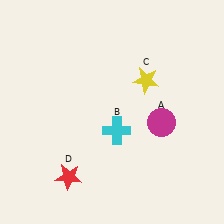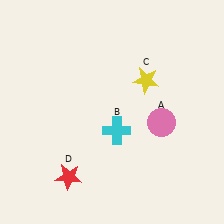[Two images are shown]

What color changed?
The circle (A) changed from magenta in Image 1 to pink in Image 2.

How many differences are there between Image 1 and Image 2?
There is 1 difference between the two images.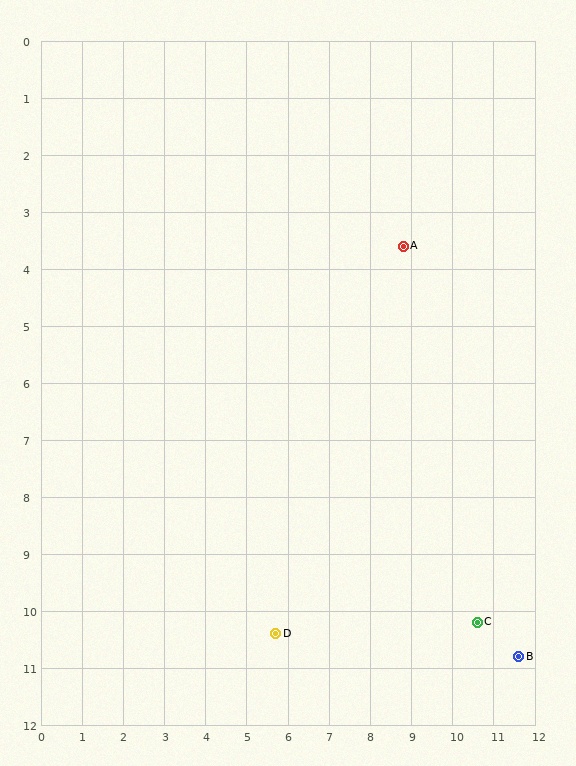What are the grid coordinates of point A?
Point A is at approximately (8.8, 3.6).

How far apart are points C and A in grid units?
Points C and A are about 6.8 grid units apart.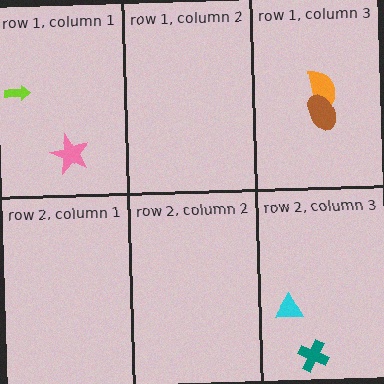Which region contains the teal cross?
The row 2, column 3 region.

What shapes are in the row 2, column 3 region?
The teal cross, the cyan triangle.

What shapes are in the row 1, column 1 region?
The lime arrow, the pink star.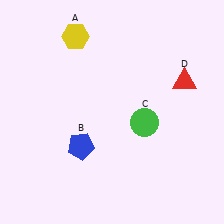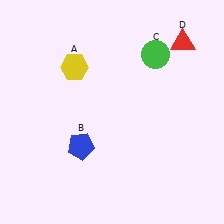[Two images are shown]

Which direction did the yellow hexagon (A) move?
The yellow hexagon (A) moved down.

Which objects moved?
The objects that moved are: the yellow hexagon (A), the green circle (C), the red triangle (D).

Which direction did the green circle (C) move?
The green circle (C) moved up.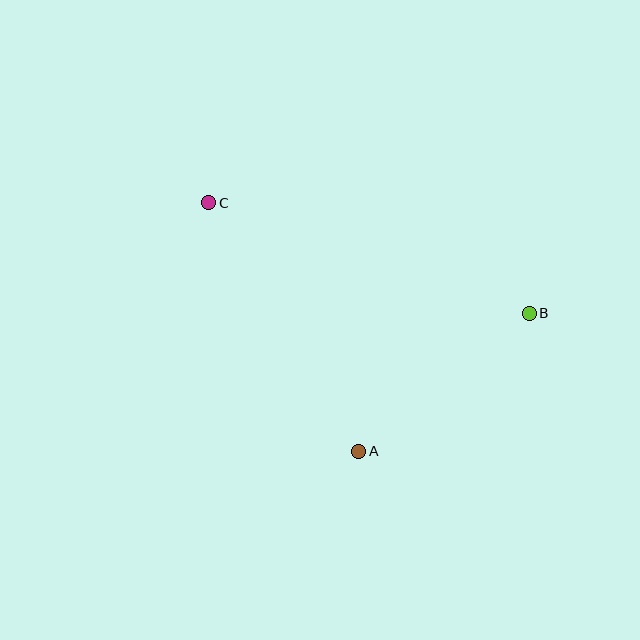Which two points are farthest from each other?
Points B and C are farthest from each other.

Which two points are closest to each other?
Points A and B are closest to each other.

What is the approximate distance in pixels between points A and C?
The distance between A and C is approximately 291 pixels.